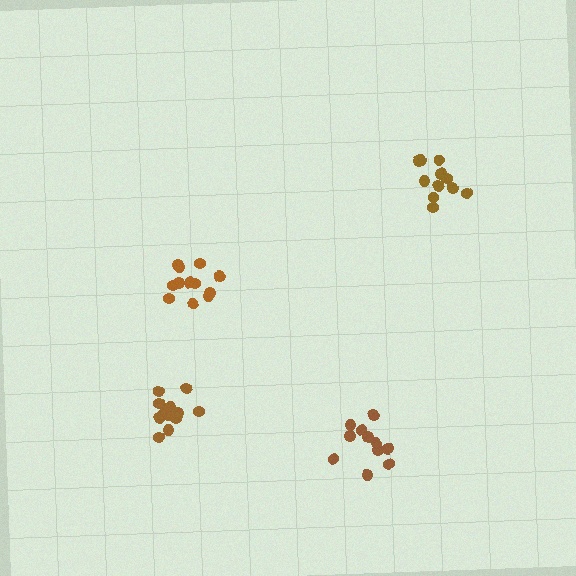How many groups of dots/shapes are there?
There are 4 groups.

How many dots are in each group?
Group 1: 12 dots, Group 2: 16 dots, Group 3: 11 dots, Group 4: 11 dots (50 total).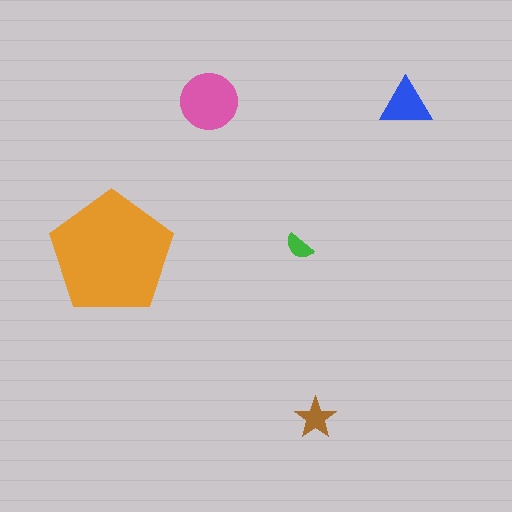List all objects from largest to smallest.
The orange pentagon, the pink circle, the blue triangle, the brown star, the green semicircle.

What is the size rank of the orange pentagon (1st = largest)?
1st.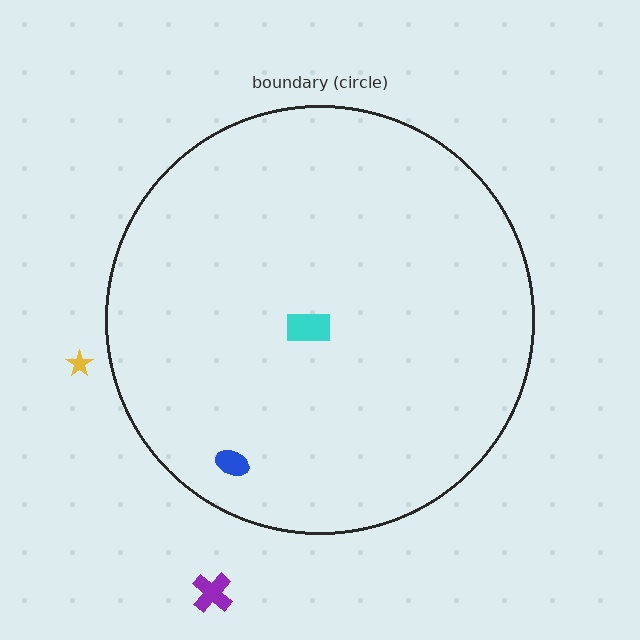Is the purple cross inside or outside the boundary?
Outside.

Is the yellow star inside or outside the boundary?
Outside.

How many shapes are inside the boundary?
2 inside, 2 outside.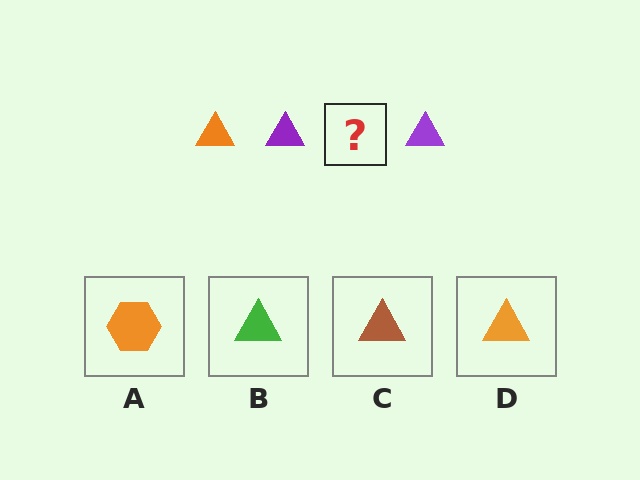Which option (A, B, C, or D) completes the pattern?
D.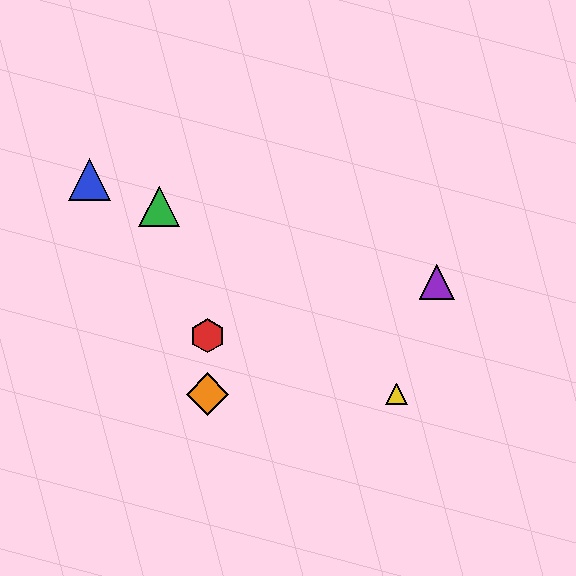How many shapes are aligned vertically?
2 shapes (the red hexagon, the orange diamond) are aligned vertically.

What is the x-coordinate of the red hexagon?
The red hexagon is at x≈208.